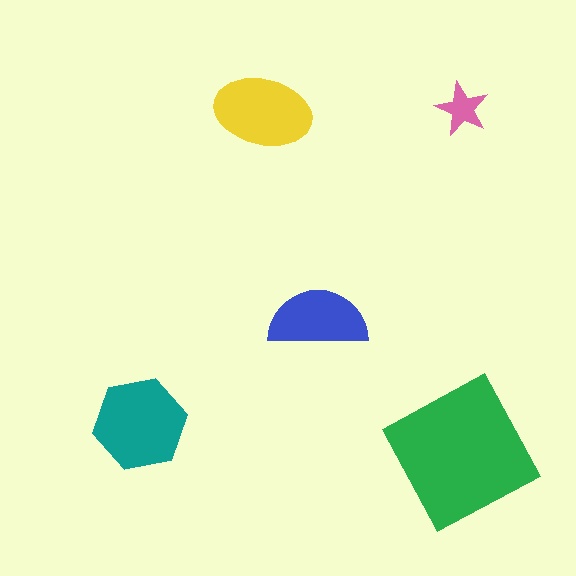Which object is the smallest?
The pink star.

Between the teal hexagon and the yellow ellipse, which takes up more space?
The teal hexagon.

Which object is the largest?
The green square.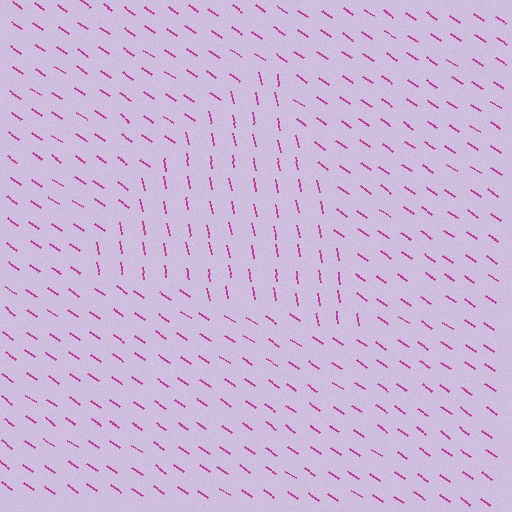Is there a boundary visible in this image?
Yes, there is a texture boundary formed by a change in line orientation.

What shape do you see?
I see a triangle.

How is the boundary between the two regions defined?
The boundary is defined purely by a change in line orientation (approximately 45 degrees difference). All lines are the same color and thickness.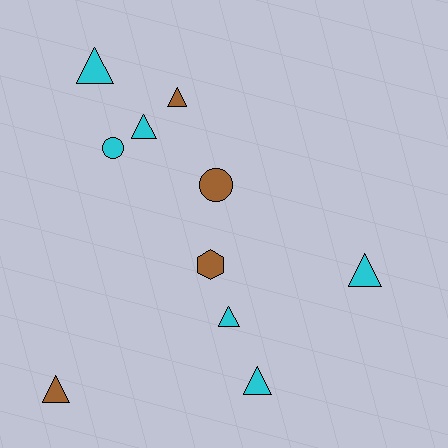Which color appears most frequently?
Cyan, with 6 objects.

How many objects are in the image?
There are 10 objects.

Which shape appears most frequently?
Triangle, with 7 objects.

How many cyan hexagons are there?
There are no cyan hexagons.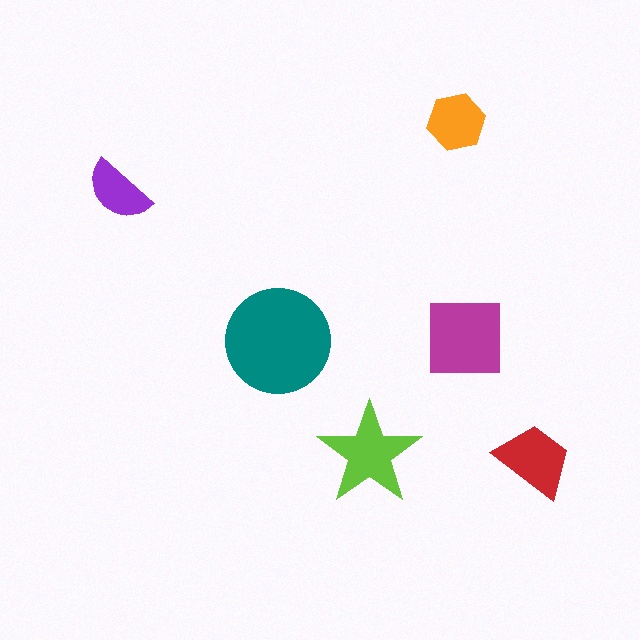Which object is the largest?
The teal circle.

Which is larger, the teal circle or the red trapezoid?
The teal circle.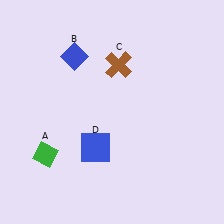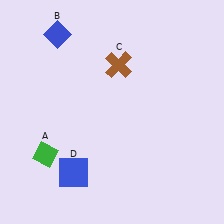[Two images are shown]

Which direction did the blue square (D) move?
The blue square (D) moved down.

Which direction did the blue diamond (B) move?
The blue diamond (B) moved up.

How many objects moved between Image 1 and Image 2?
2 objects moved between the two images.